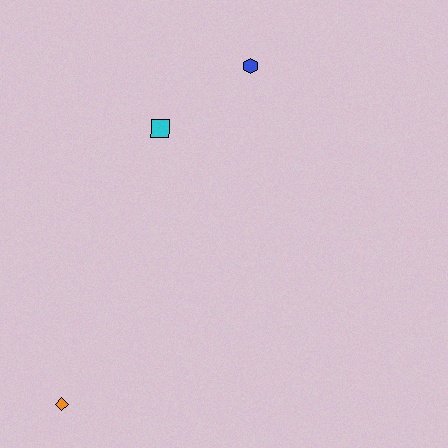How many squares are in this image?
There is 1 square.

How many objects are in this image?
There are 3 objects.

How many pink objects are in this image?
There are no pink objects.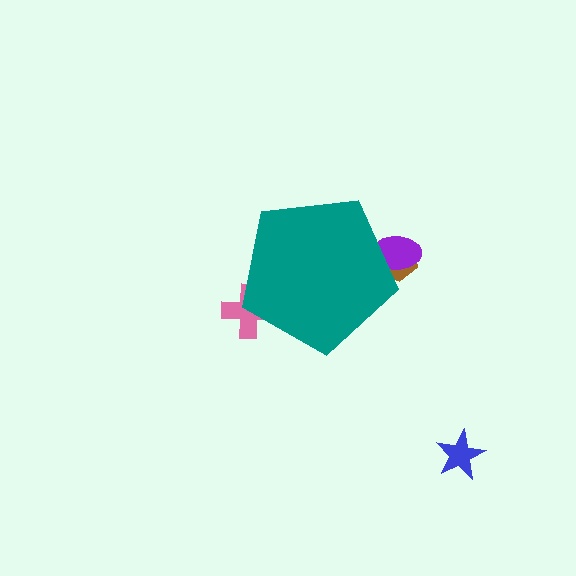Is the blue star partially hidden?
No, the blue star is fully visible.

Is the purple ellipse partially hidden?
Yes, the purple ellipse is partially hidden behind the teal pentagon.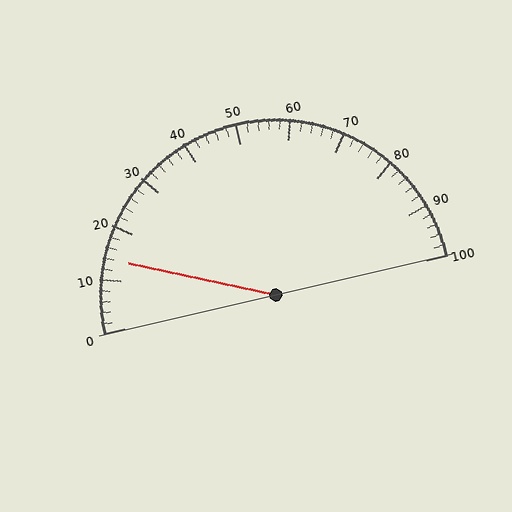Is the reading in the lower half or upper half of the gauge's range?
The reading is in the lower half of the range (0 to 100).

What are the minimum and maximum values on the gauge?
The gauge ranges from 0 to 100.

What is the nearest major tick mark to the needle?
The nearest major tick mark is 10.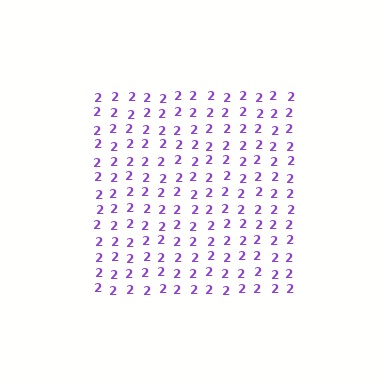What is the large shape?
The large shape is a square.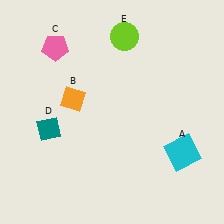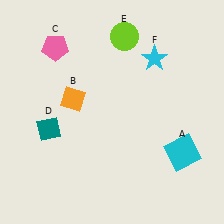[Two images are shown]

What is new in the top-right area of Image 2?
A cyan star (F) was added in the top-right area of Image 2.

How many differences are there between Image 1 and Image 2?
There is 1 difference between the two images.